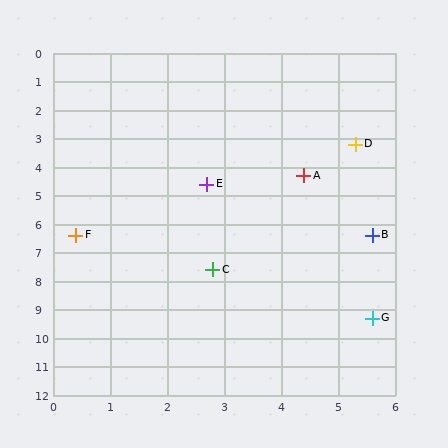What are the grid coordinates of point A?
Point A is at approximately (4.4, 4.3).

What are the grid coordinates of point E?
Point E is at approximately (2.7, 4.6).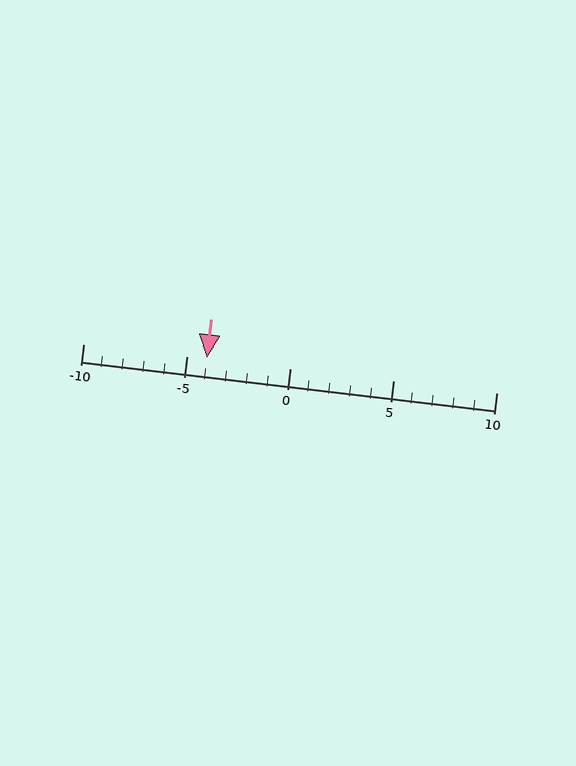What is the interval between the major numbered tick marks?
The major tick marks are spaced 5 units apart.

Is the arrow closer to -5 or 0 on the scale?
The arrow is closer to -5.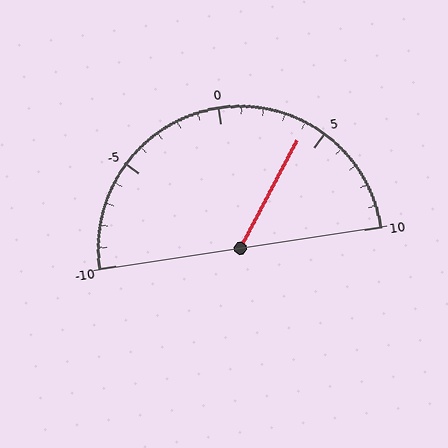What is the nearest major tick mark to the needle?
The nearest major tick mark is 5.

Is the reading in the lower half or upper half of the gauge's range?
The reading is in the upper half of the range (-10 to 10).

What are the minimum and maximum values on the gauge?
The gauge ranges from -10 to 10.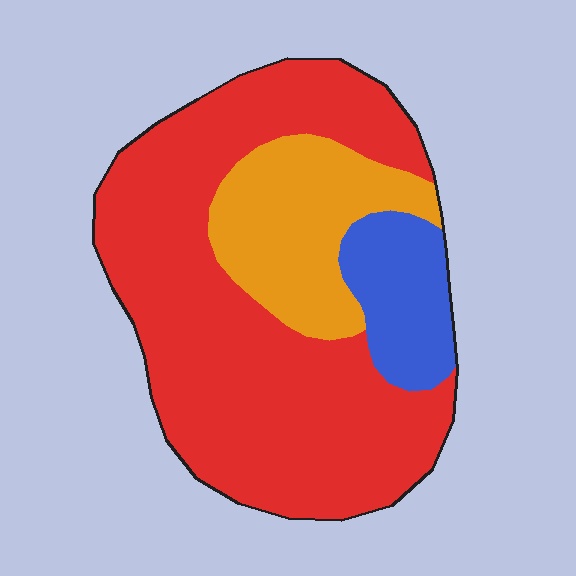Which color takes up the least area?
Blue, at roughly 10%.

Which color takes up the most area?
Red, at roughly 65%.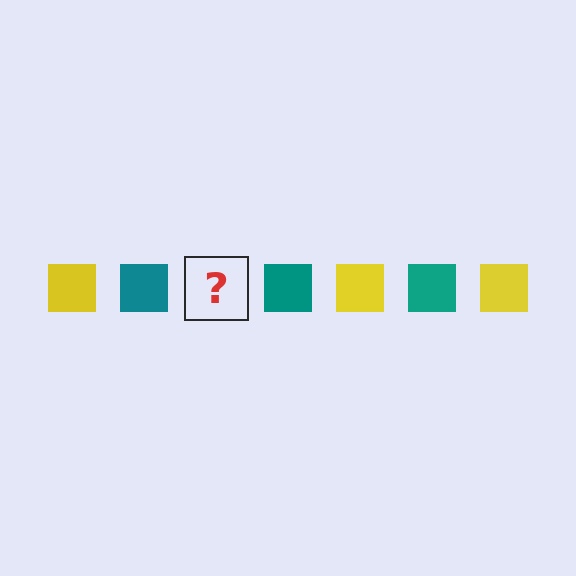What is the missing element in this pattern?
The missing element is a yellow square.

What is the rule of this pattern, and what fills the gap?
The rule is that the pattern cycles through yellow, teal squares. The gap should be filled with a yellow square.